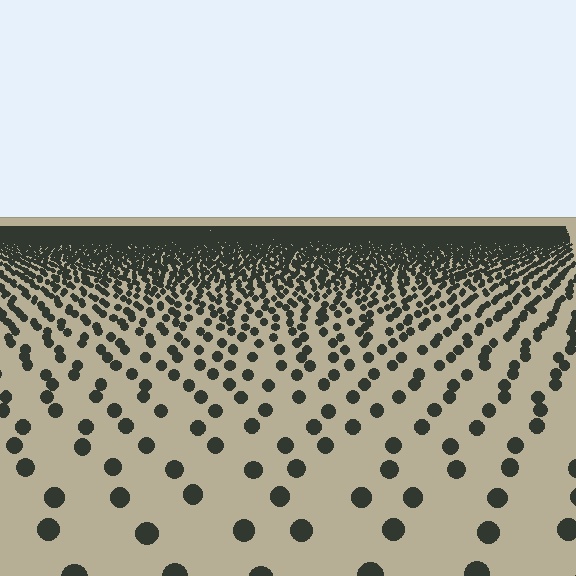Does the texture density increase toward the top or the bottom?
Density increases toward the top.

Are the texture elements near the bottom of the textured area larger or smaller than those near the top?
Larger. Near the bottom, elements are closer to the viewer and appear at a bigger on-screen size.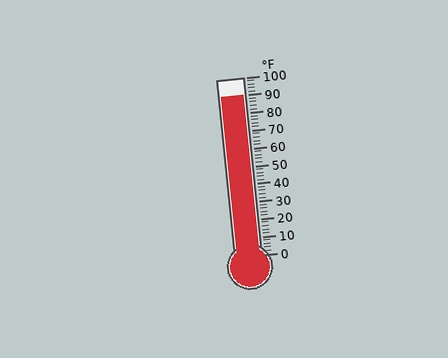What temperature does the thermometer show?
The thermometer shows approximately 90°F.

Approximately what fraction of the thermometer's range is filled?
The thermometer is filled to approximately 90% of its range.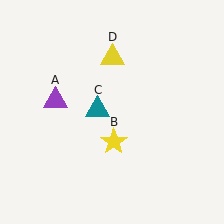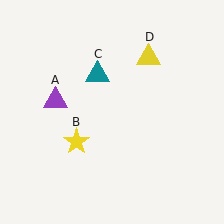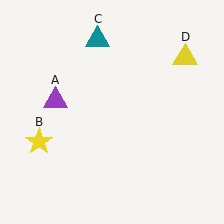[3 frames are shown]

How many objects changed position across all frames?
3 objects changed position: yellow star (object B), teal triangle (object C), yellow triangle (object D).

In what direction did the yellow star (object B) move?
The yellow star (object B) moved left.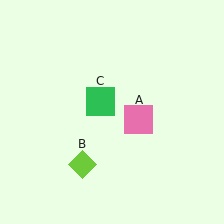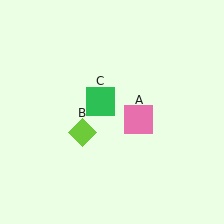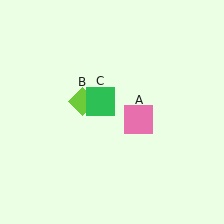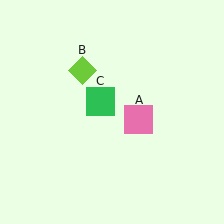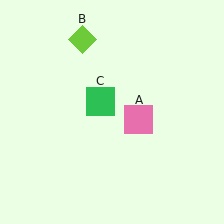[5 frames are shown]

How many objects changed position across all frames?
1 object changed position: lime diamond (object B).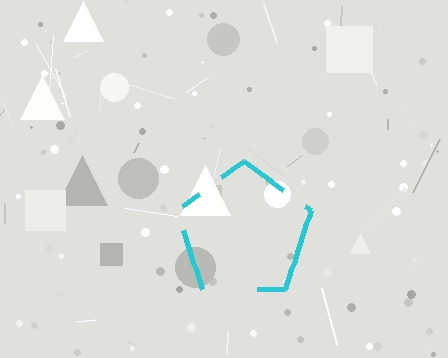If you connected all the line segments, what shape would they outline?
They would outline a pentagon.